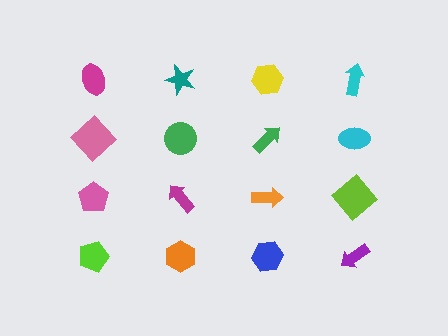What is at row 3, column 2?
A magenta arrow.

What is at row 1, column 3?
A yellow hexagon.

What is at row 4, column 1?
A lime pentagon.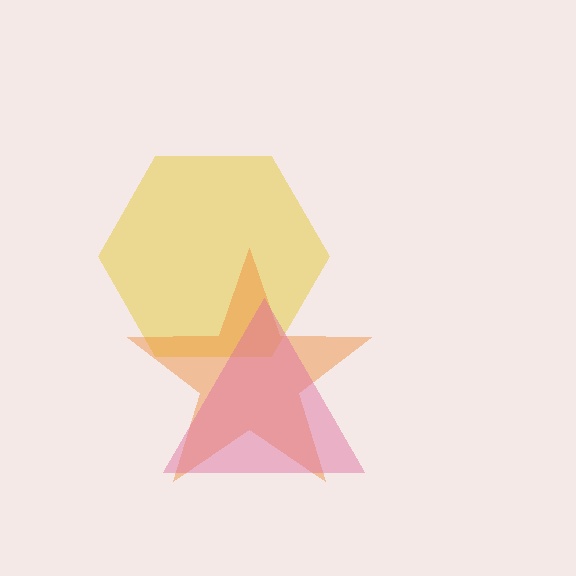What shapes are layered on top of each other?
The layered shapes are: a yellow hexagon, an orange star, a pink triangle.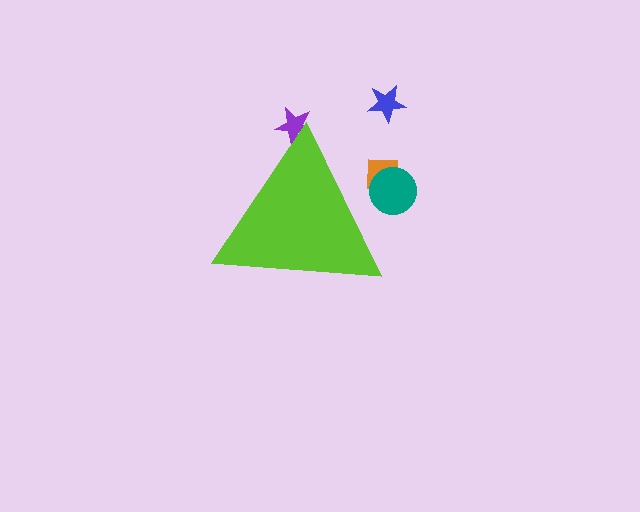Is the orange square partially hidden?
Yes, the orange square is partially hidden behind the lime triangle.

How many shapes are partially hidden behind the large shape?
3 shapes are partially hidden.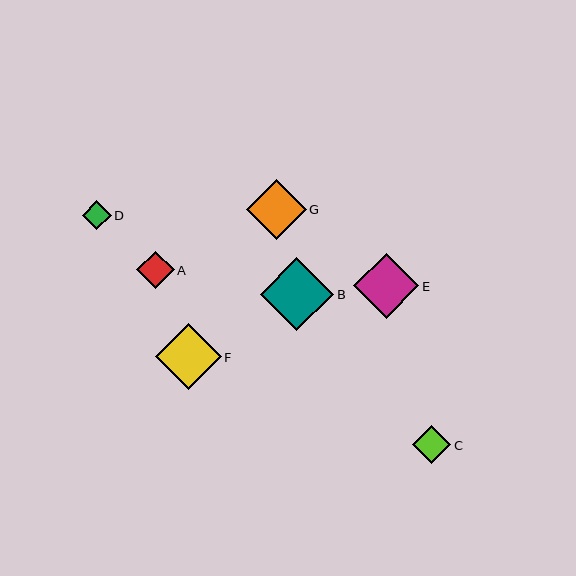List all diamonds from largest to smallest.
From largest to smallest: B, F, E, G, C, A, D.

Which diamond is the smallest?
Diamond D is the smallest with a size of approximately 29 pixels.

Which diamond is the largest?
Diamond B is the largest with a size of approximately 73 pixels.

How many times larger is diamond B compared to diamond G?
Diamond B is approximately 1.2 times the size of diamond G.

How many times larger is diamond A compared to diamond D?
Diamond A is approximately 1.3 times the size of diamond D.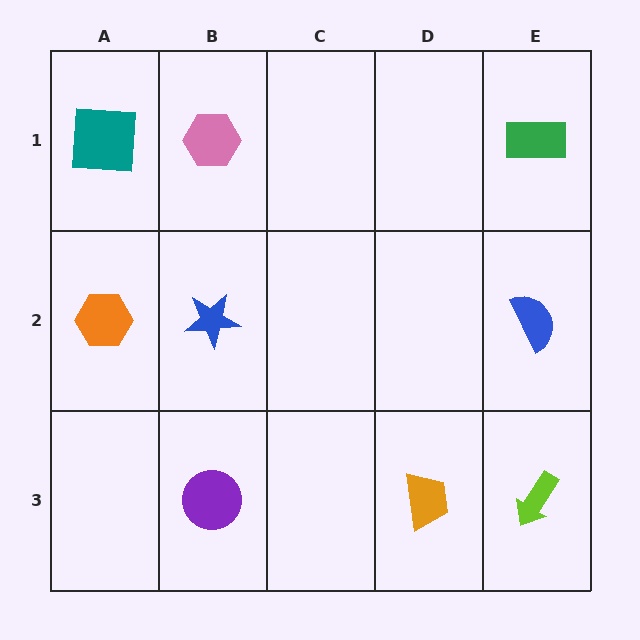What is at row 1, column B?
A pink hexagon.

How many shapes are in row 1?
3 shapes.